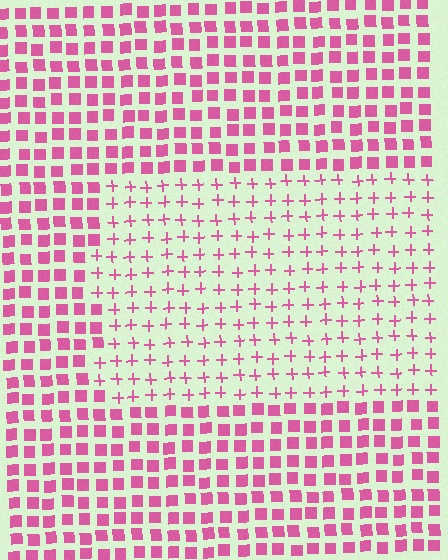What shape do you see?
I see a rectangle.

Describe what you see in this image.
The image is filled with small pink elements arranged in a uniform grid. A rectangle-shaped region contains plus signs, while the surrounding area contains squares. The boundary is defined purely by the change in element shape.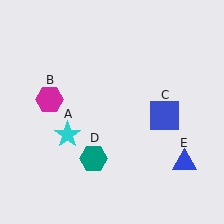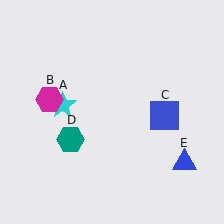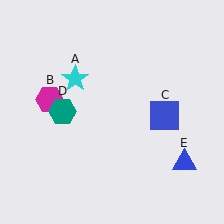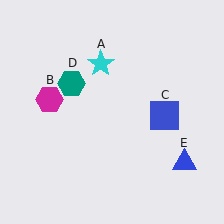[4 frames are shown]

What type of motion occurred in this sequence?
The cyan star (object A), teal hexagon (object D) rotated clockwise around the center of the scene.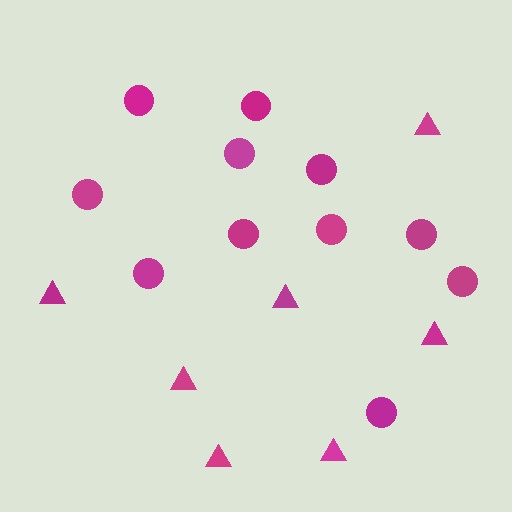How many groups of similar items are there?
There are 2 groups: one group of triangles (7) and one group of circles (11).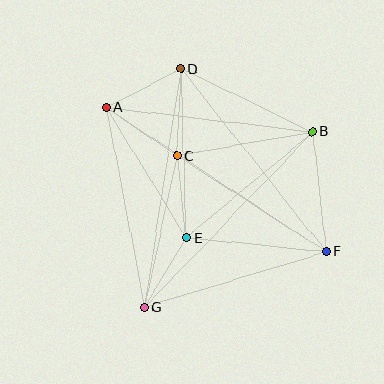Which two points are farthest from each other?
Points A and F are farthest from each other.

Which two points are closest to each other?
Points E and G are closest to each other.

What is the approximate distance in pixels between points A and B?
The distance between A and B is approximately 208 pixels.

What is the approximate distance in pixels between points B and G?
The distance between B and G is approximately 243 pixels.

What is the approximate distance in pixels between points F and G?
The distance between F and G is approximately 189 pixels.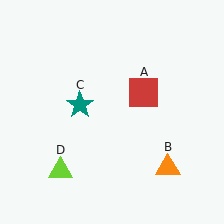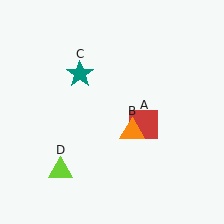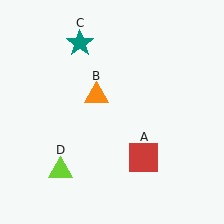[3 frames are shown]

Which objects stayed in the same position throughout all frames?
Lime triangle (object D) remained stationary.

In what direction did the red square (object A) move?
The red square (object A) moved down.